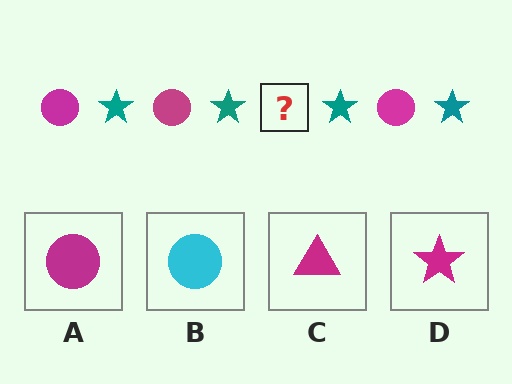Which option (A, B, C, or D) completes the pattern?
A.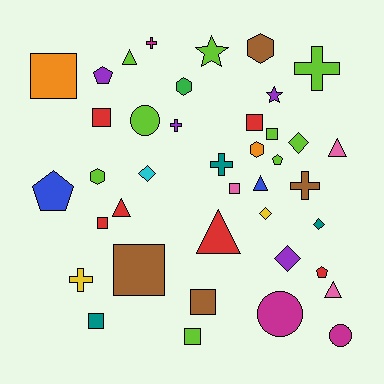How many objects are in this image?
There are 40 objects.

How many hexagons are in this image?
There are 4 hexagons.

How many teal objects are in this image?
There are 3 teal objects.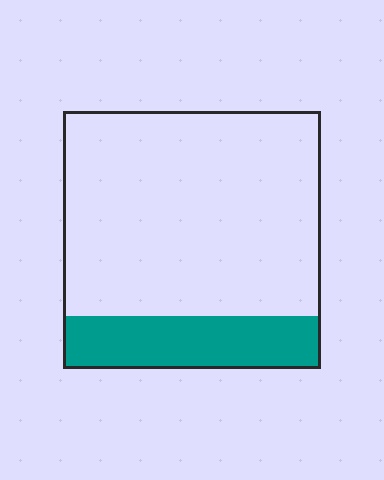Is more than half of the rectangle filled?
No.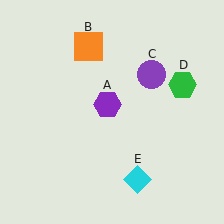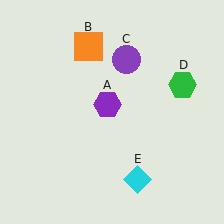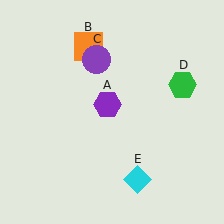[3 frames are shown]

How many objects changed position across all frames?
1 object changed position: purple circle (object C).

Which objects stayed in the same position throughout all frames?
Purple hexagon (object A) and orange square (object B) and green hexagon (object D) and cyan diamond (object E) remained stationary.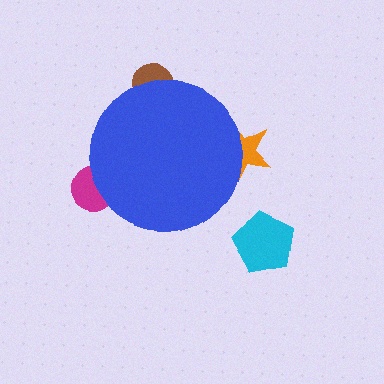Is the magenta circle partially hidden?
Yes, the magenta circle is partially hidden behind the blue circle.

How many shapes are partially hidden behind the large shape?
3 shapes are partially hidden.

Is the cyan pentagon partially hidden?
No, the cyan pentagon is fully visible.